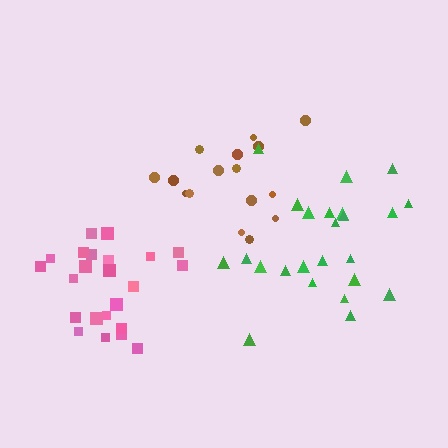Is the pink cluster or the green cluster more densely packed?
Pink.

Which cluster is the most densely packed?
Pink.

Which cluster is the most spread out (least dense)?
Green.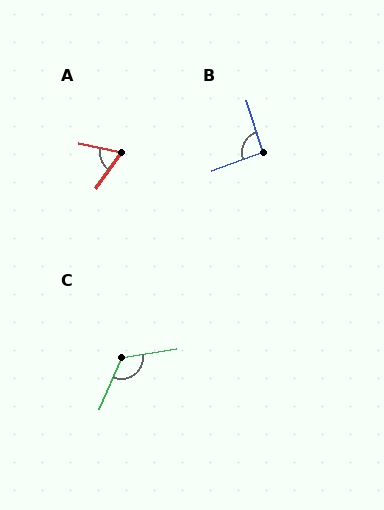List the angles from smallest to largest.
A (67°), B (93°), C (123°).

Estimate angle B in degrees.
Approximately 93 degrees.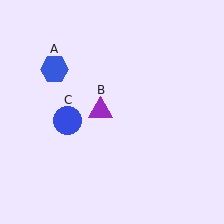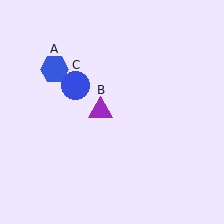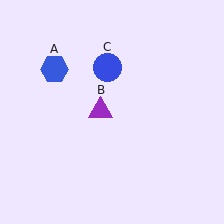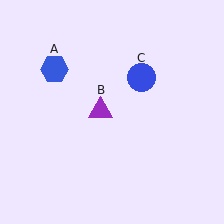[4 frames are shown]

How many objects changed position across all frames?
1 object changed position: blue circle (object C).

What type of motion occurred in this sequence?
The blue circle (object C) rotated clockwise around the center of the scene.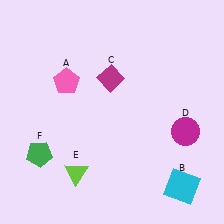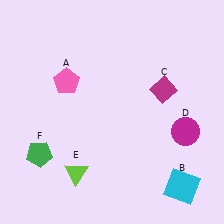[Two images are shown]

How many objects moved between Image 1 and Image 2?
1 object moved between the two images.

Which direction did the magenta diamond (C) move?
The magenta diamond (C) moved right.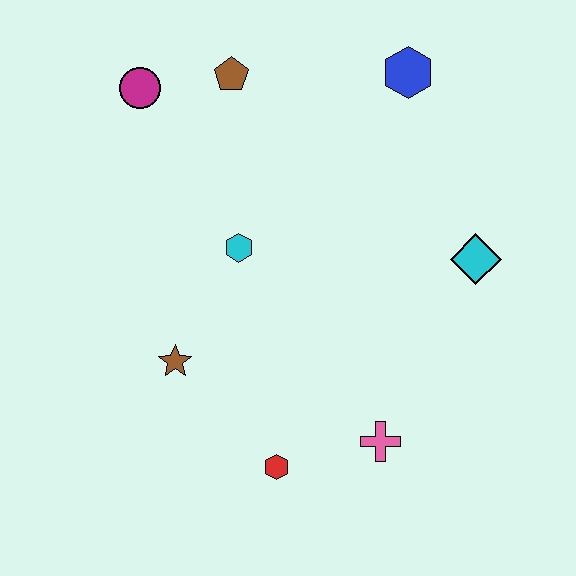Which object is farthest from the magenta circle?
The pink cross is farthest from the magenta circle.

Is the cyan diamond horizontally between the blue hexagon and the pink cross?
No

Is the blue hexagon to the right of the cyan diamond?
No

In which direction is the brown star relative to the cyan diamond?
The brown star is to the left of the cyan diamond.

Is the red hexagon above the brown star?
No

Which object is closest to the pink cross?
The red hexagon is closest to the pink cross.